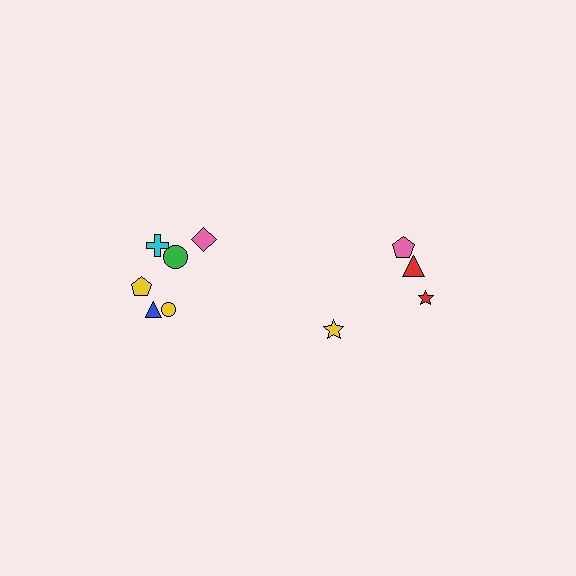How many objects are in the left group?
There are 6 objects.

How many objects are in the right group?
There are 4 objects.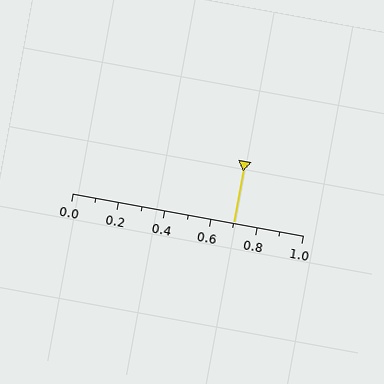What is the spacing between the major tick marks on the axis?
The major ticks are spaced 0.2 apart.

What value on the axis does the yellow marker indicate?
The marker indicates approximately 0.7.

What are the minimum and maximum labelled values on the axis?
The axis runs from 0.0 to 1.0.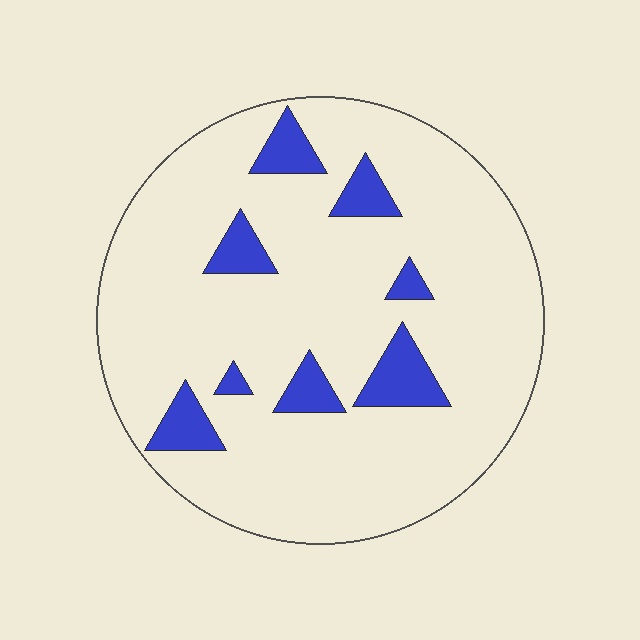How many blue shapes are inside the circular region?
8.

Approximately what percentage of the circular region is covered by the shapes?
Approximately 10%.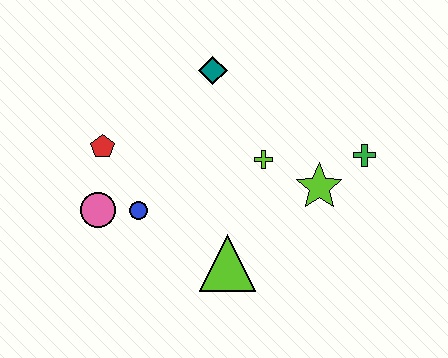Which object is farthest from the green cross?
The pink circle is farthest from the green cross.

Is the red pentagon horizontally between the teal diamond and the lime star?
No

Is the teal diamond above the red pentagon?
Yes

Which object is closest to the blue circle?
The pink circle is closest to the blue circle.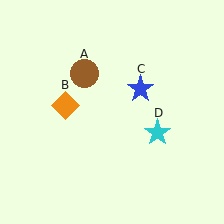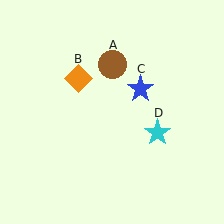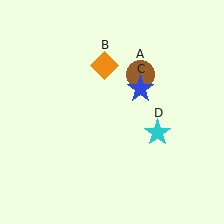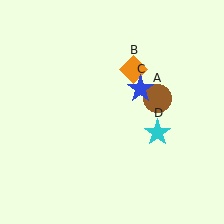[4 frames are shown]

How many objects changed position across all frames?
2 objects changed position: brown circle (object A), orange diamond (object B).